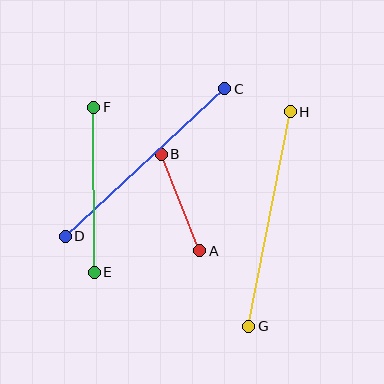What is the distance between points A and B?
The distance is approximately 104 pixels.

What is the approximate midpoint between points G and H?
The midpoint is at approximately (270, 219) pixels.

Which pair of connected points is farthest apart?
Points G and H are farthest apart.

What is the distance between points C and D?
The distance is approximately 217 pixels.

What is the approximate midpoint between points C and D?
The midpoint is at approximately (145, 163) pixels.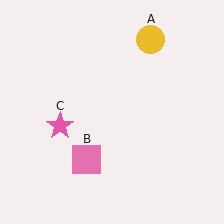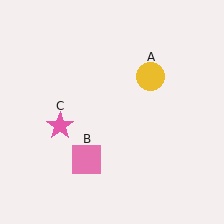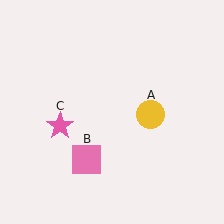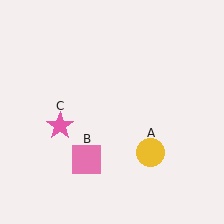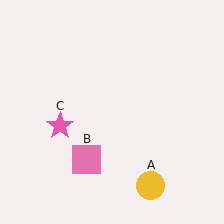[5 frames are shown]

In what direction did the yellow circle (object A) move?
The yellow circle (object A) moved down.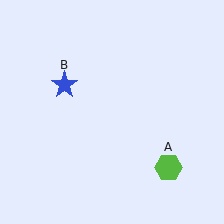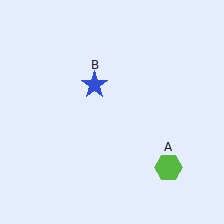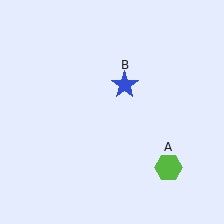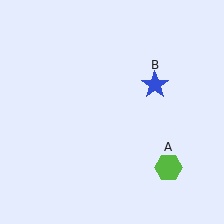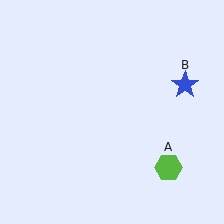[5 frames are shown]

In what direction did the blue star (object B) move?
The blue star (object B) moved right.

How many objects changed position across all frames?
1 object changed position: blue star (object B).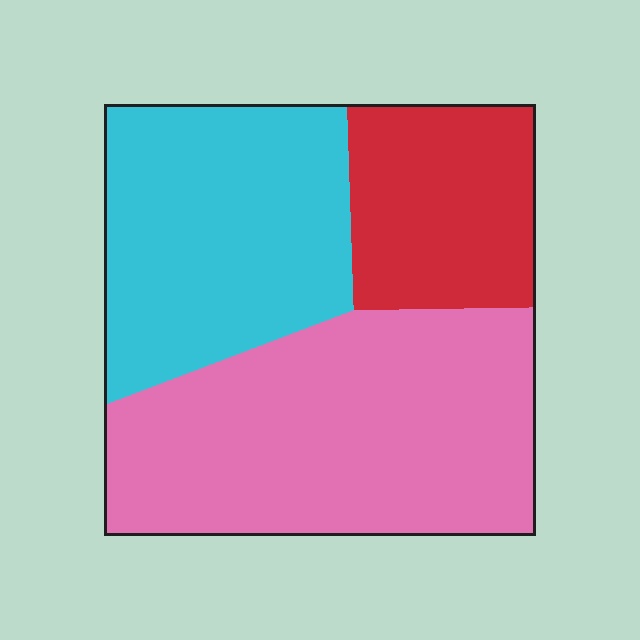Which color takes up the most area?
Pink, at roughly 45%.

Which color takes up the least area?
Red, at roughly 20%.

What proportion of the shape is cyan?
Cyan takes up between a third and a half of the shape.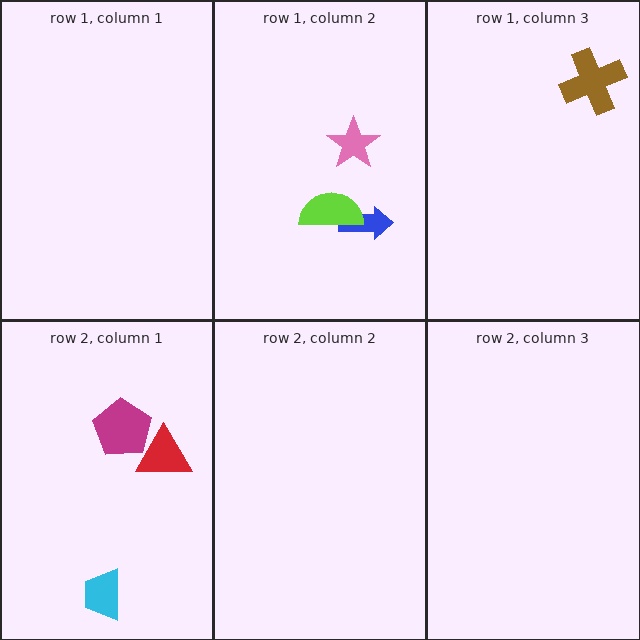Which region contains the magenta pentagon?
The row 2, column 1 region.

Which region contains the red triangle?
The row 2, column 1 region.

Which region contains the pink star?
The row 1, column 2 region.